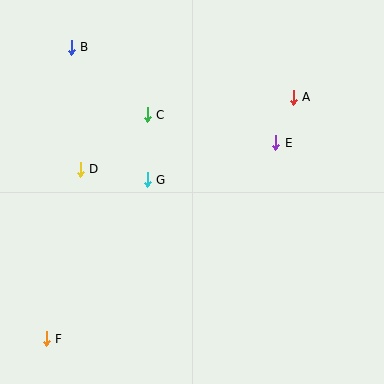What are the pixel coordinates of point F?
Point F is at (46, 339).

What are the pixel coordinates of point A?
Point A is at (293, 97).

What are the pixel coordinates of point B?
Point B is at (71, 47).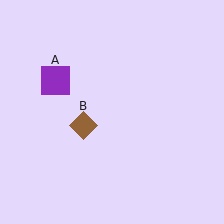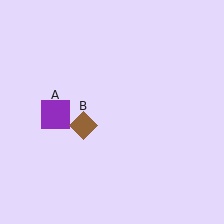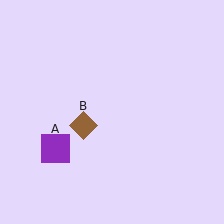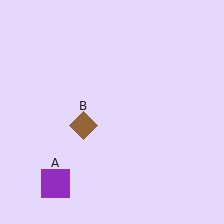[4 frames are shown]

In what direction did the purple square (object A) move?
The purple square (object A) moved down.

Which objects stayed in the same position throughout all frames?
Brown diamond (object B) remained stationary.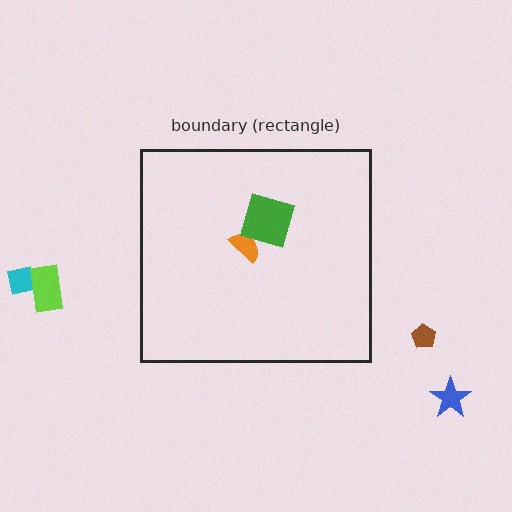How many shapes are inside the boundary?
2 inside, 4 outside.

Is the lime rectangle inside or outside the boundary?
Outside.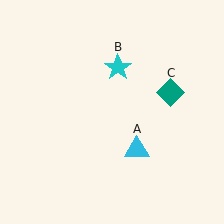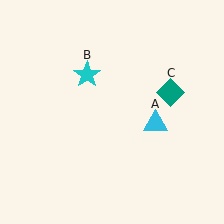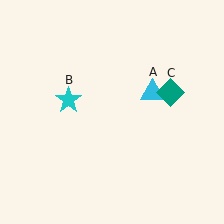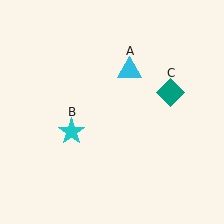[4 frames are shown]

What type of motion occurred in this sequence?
The cyan triangle (object A), cyan star (object B) rotated counterclockwise around the center of the scene.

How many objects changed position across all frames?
2 objects changed position: cyan triangle (object A), cyan star (object B).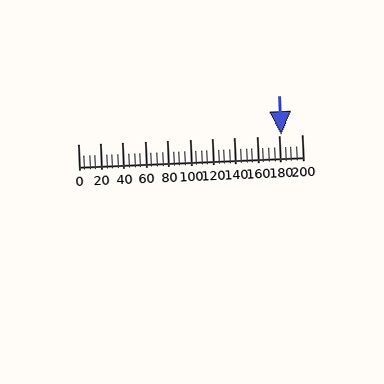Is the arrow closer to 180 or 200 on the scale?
The arrow is closer to 180.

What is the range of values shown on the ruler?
The ruler shows values from 0 to 200.